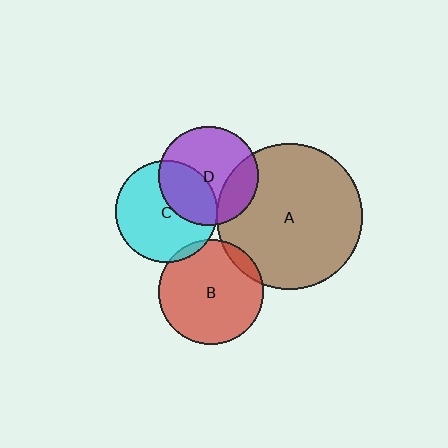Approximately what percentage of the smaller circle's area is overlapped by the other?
Approximately 5%.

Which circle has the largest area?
Circle A (brown).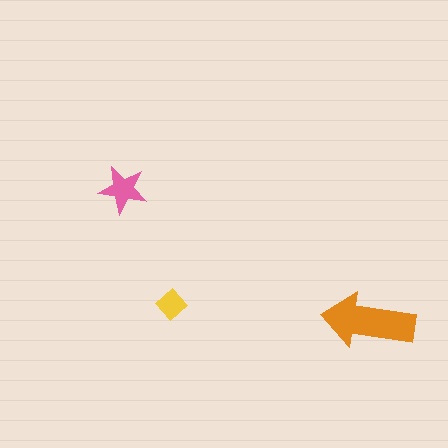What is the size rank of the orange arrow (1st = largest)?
1st.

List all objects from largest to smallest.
The orange arrow, the pink star, the yellow diamond.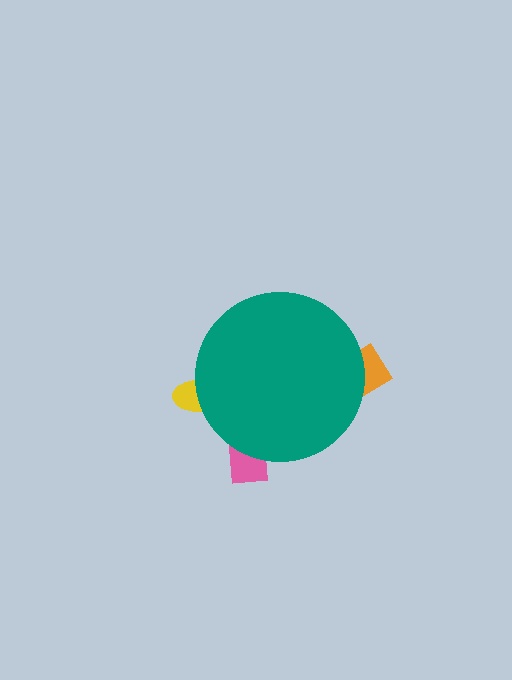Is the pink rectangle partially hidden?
Yes, the pink rectangle is partially hidden behind the teal circle.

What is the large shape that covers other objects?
A teal circle.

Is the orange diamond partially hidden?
Yes, the orange diamond is partially hidden behind the teal circle.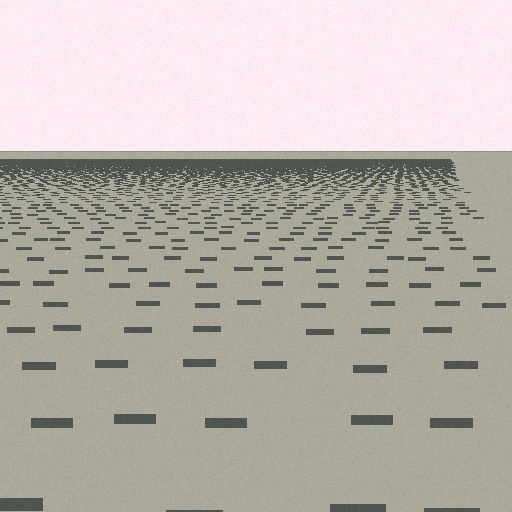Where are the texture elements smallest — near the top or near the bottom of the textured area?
Near the top.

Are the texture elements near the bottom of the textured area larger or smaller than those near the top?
Larger. Near the bottom, elements are closer to the viewer and appear at a bigger on-screen size.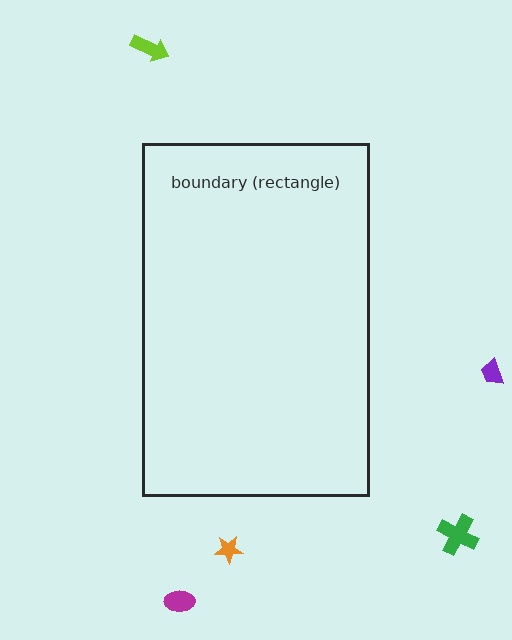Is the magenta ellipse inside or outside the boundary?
Outside.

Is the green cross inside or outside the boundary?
Outside.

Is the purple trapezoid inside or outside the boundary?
Outside.